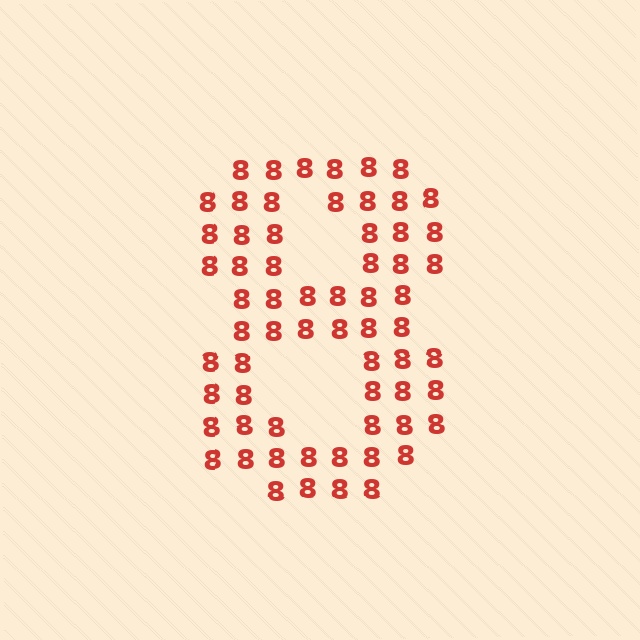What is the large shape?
The large shape is the digit 8.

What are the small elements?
The small elements are digit 8's.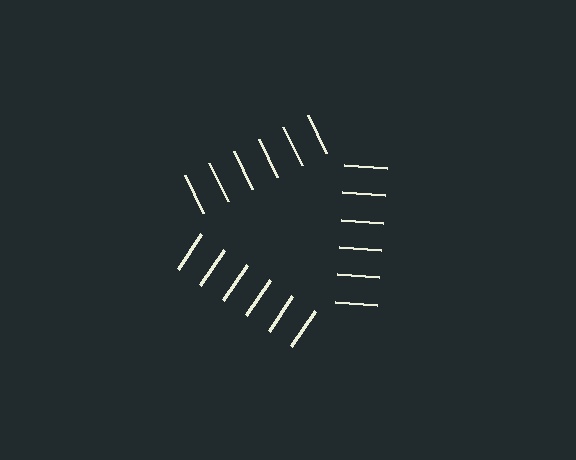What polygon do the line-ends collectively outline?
An illusory triangle — the line segments terminate on its edges but no continuous stroke is drawn.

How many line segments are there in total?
18 — 6 along each of the 3 edges.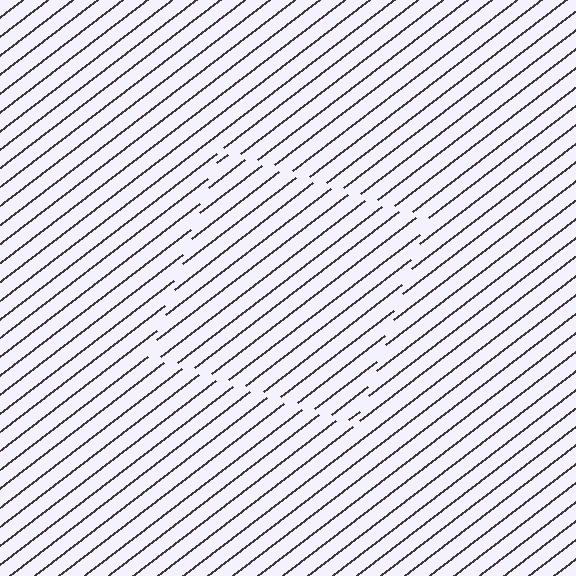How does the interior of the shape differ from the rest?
The interior of the shape contains the same grating, shifted by half a period — the contour is defined by the phase discontinuity where line-ends from the inner and outer gratings abut.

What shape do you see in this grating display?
An illusory square. The interior of the shape contains the same grating, shifted by half a period — the contour is defined by the phase discontinuity where line-ends from the inner and outer gratings abut.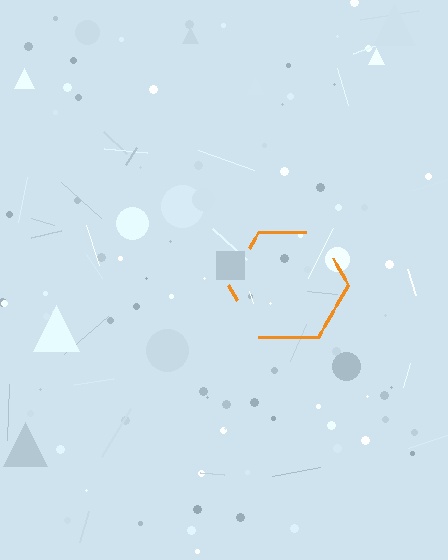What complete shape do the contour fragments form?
The contour fragments form a hexagon.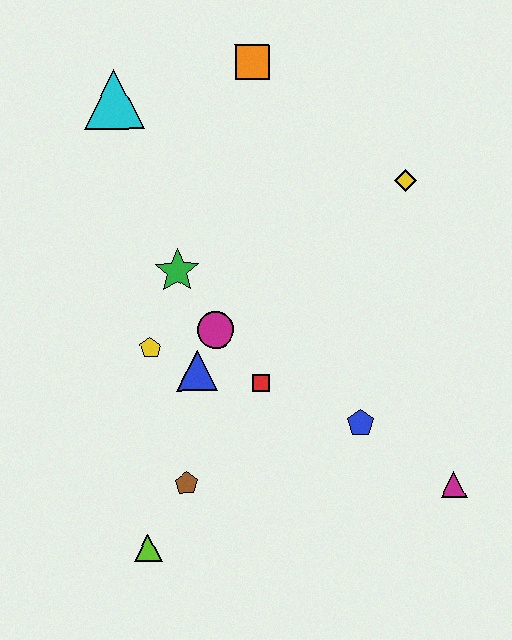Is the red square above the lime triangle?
Yes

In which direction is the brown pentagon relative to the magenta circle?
The brown pentagon is below the magenta circle.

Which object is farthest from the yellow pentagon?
The magenta triangle is farthest from the yellow pentagon.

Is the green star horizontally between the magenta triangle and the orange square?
No